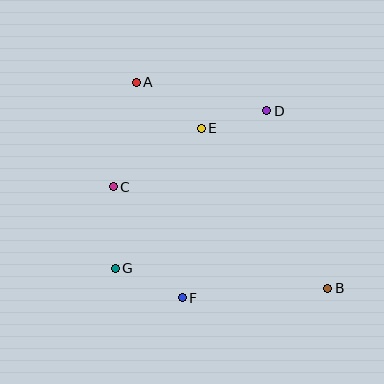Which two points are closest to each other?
Points D and E are closest to each other.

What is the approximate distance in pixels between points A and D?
The distance between A and D is approximately 134 pixels.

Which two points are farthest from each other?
Points A and B are farthest from each other.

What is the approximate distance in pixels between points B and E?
The distance between B and E is approximately 204 pixels.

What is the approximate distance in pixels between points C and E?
The distance between C and E is approximately 106 pixels.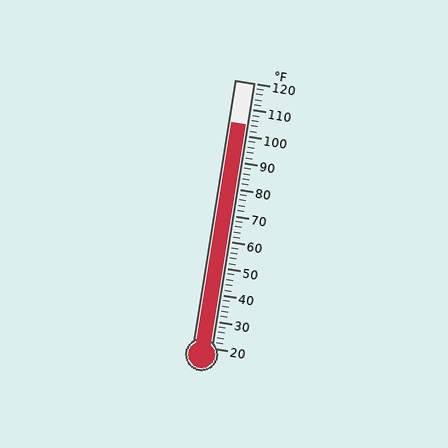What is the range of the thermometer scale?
The thermometer scale ranges from 20°F to 120°F.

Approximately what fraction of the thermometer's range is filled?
The thermometer is filled to approximately 85% of its range.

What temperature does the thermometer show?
The thermometer shows approximately 104°F.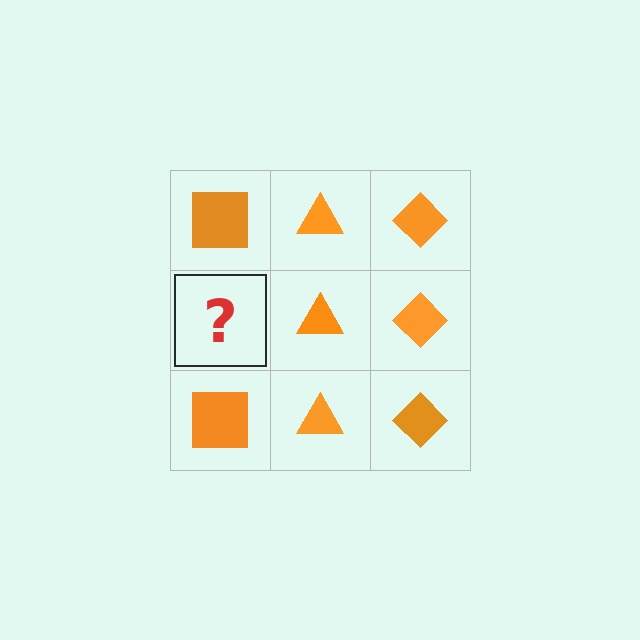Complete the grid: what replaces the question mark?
The question mark should be replaced with an orange square.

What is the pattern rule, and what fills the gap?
The rule is that each column has a consistent shape. The gap should be filled with an orange square.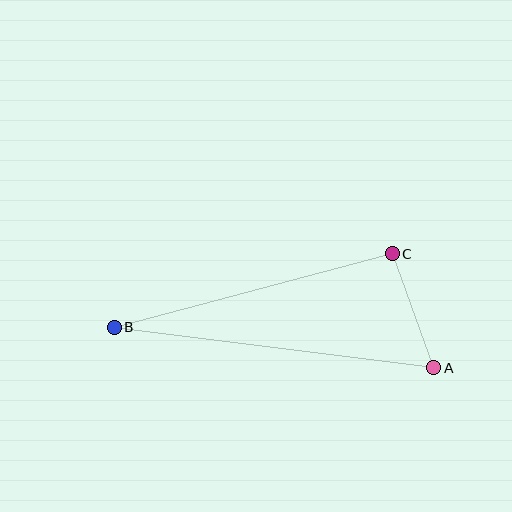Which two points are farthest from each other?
Points A and B are farthest from each other.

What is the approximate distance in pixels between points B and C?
The distance between B and C is approximately 287 pixels.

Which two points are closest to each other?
Points A and C are closest to each other.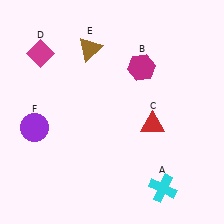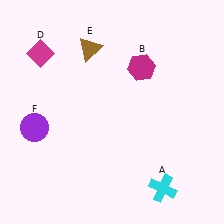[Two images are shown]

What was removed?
The red triangle (C) was removed in Image 2.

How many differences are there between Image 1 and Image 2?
There is 1 difference between the two images.